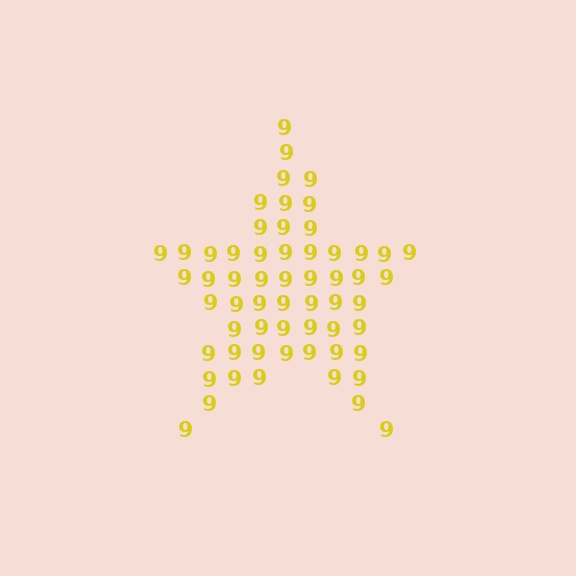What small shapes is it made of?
It is made of small digit 9's.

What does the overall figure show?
The overall figure shows a star.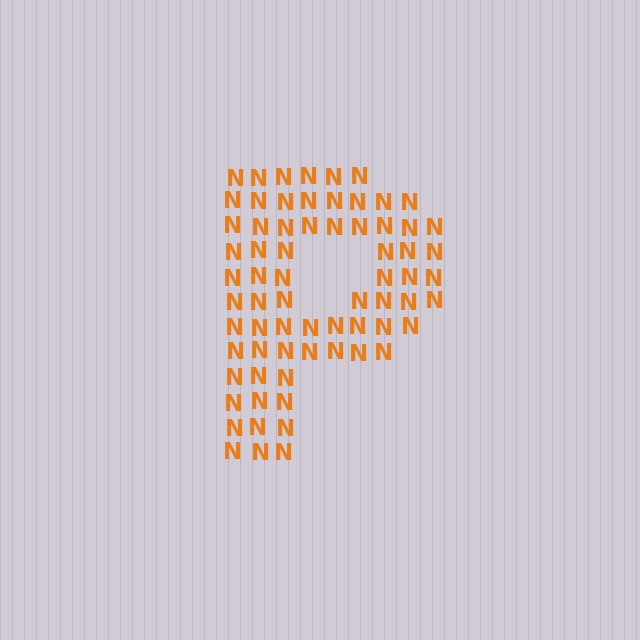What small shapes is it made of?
It is made of small letter N's.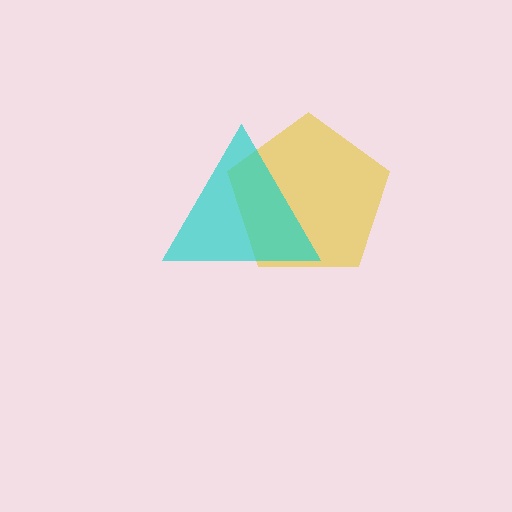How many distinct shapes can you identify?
There are 2 distinct shapes: a yellow pentagon, a cyan triangle.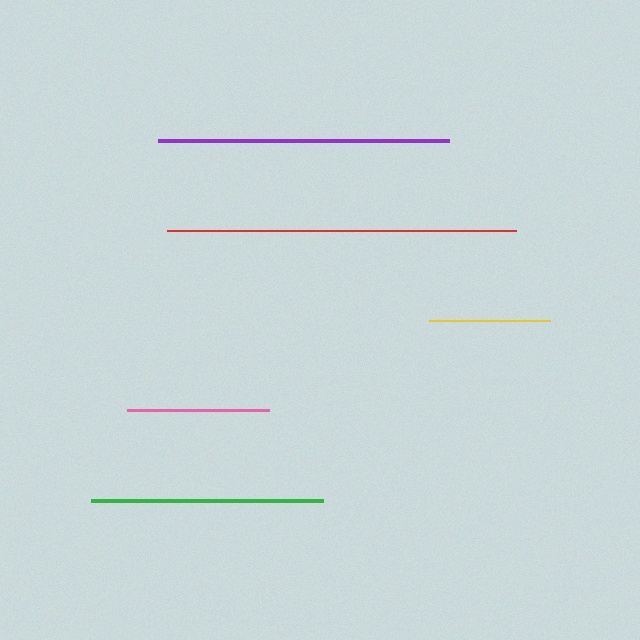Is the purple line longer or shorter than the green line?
The purple line is longer than the green line.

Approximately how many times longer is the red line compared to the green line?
The red line is approximately 1.5 times the length of the green line.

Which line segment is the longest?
The red line is the longest at approximately 350 pixels.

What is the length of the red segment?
The red segment is approximately 350 pixels long.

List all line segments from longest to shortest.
From longest to shortest: red, purple, green, pink, yellow.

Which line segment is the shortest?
The yellow line is the shortest at approximately 121 pixels.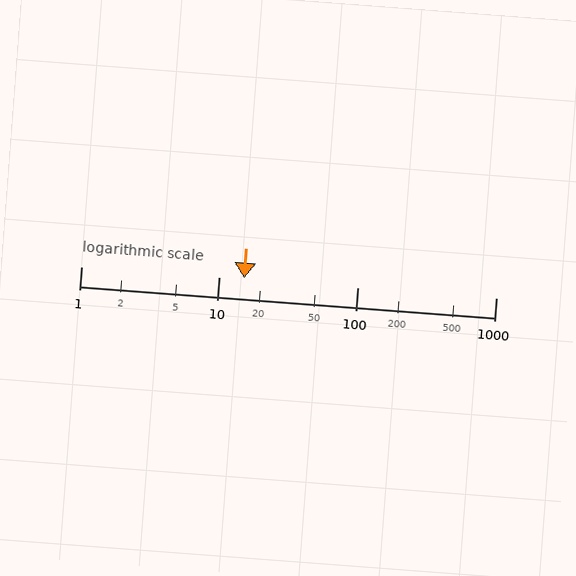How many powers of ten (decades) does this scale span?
The scale spans 3 decades, from 1 to 1000.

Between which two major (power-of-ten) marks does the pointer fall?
The pointer is between 10 and 100.